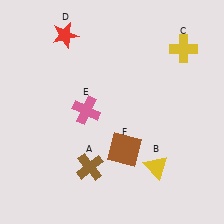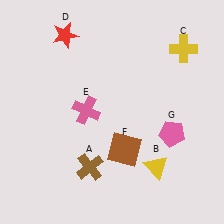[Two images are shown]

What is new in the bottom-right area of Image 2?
A pink pentagon (G) was added in the bottom-right area of Image 2.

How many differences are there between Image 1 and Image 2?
There is 1 difference between the two images.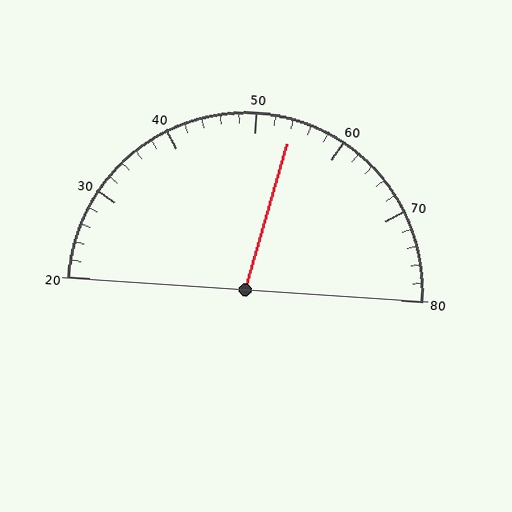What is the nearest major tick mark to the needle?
The nearest major tick mark is 50.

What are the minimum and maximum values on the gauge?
The gauge ranges from 20 to 80.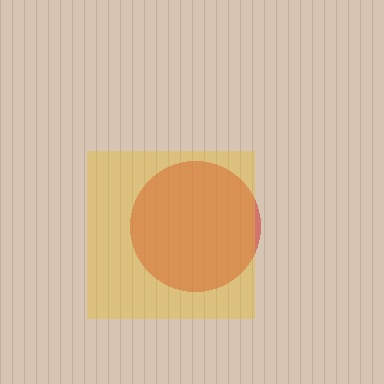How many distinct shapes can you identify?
There are 2 distinct shapes: a red circle, a yellow square.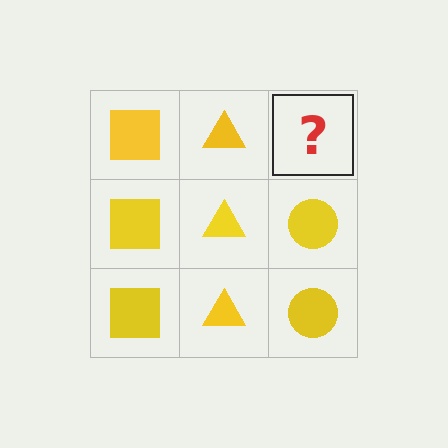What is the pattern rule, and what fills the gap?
The rule is that each column has a consistent shape. The gap should be filled with a yellow circle.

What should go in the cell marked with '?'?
The missing cell should contain a yellow circle.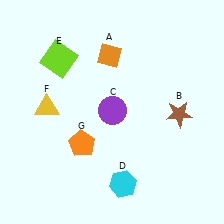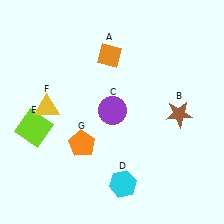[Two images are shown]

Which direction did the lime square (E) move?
The lime square (E) moved down.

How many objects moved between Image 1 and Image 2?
1 object moved between the two images.